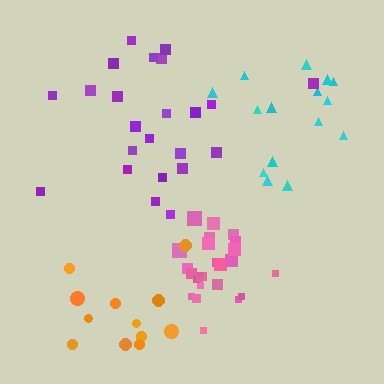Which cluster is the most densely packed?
Pink.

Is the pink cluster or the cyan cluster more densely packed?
Pink.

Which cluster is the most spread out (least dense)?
Orange.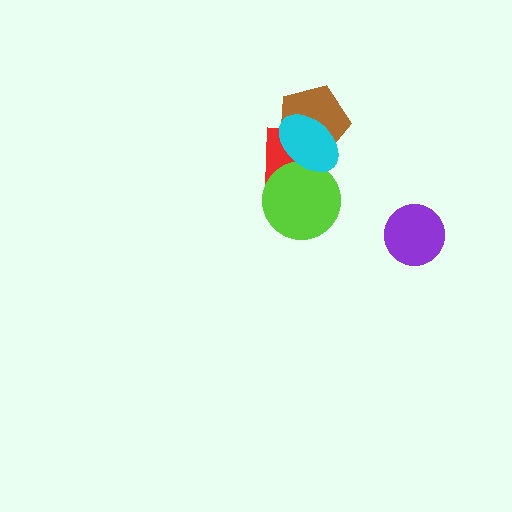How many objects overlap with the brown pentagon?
2 objects overlap with the brown pentagon.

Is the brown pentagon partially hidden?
Yes, it is partially covered by another shape.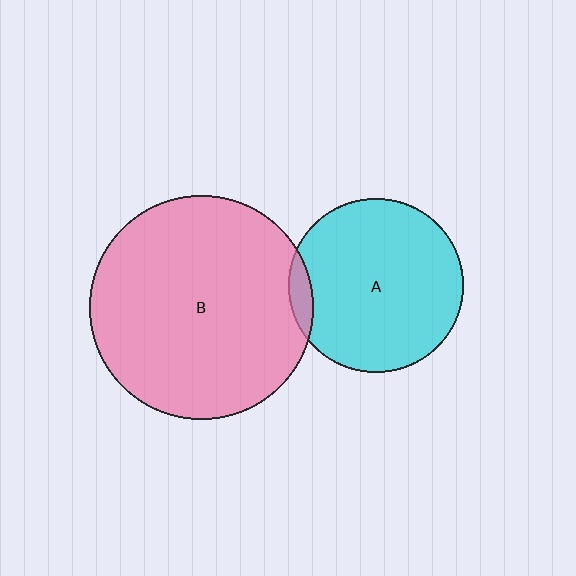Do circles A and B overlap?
Yes.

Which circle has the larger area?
Circle B (pink).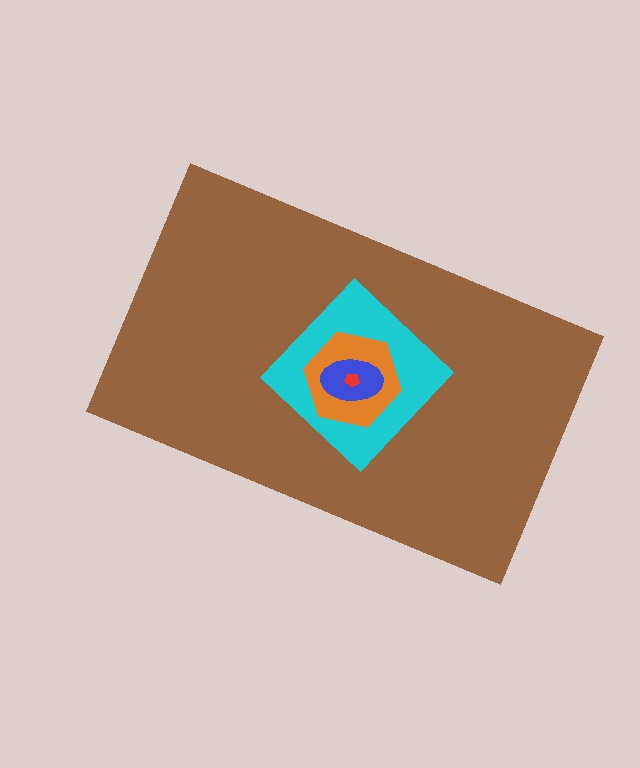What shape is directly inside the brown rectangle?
The cyan diamond.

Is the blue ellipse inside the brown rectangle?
Yes.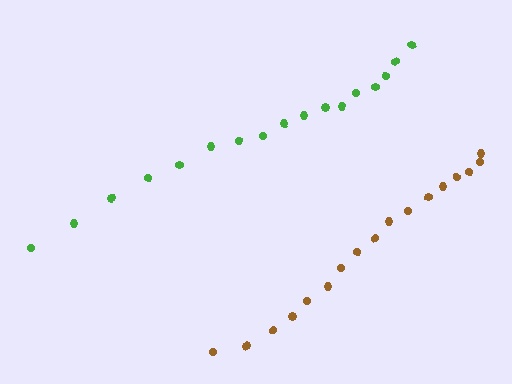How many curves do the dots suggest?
There are 2 distinct paths.